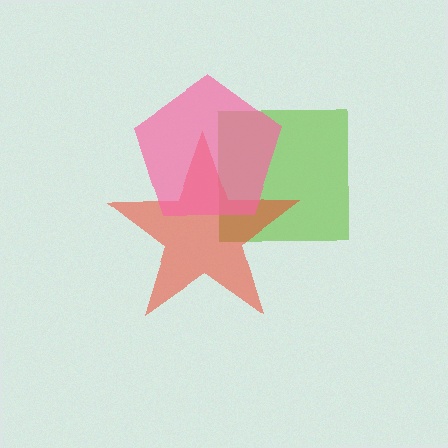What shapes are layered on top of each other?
The layered shapes are: a lime square, a red star, a pink pentagon.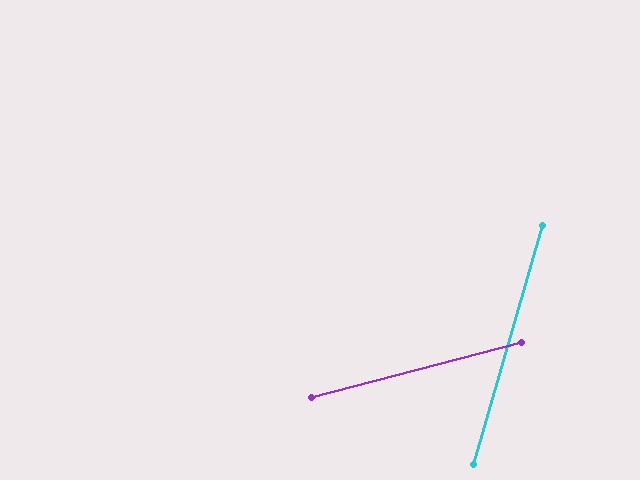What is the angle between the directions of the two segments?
Approximately 59 degrees.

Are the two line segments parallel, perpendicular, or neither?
Neither parallel nor perpendicular — they differ by about 59°.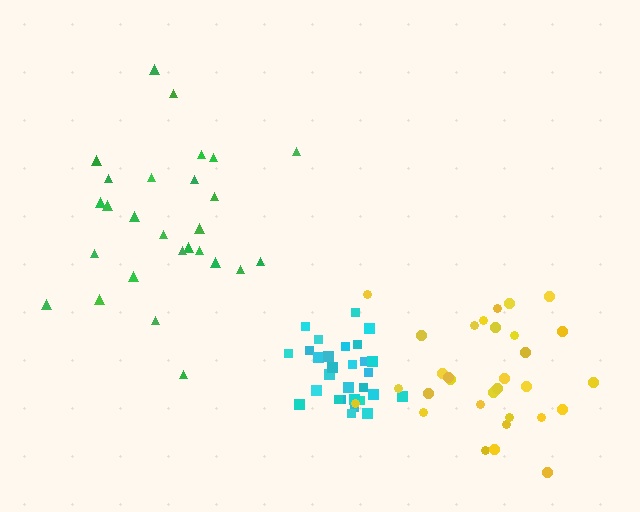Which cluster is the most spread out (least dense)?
Yellow.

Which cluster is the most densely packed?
Cyan.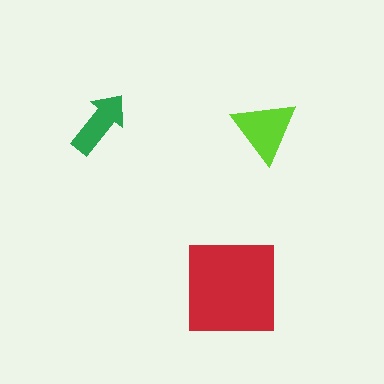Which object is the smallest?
The green arrow.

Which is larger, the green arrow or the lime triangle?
The lime triangle.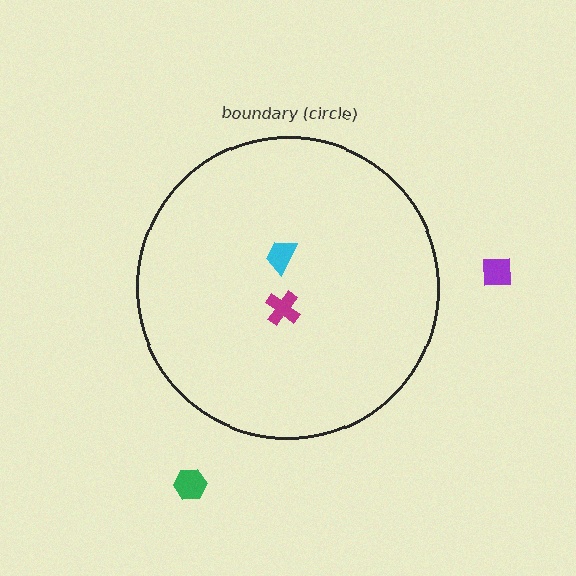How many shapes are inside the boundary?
2 inside, 2 outside.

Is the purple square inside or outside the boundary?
Outside.